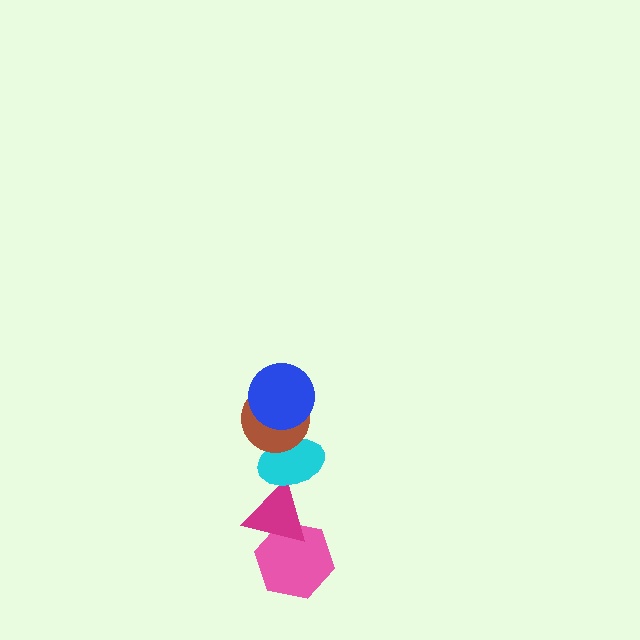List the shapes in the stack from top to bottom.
From top to bottom: the blue circle, the brown circle, the cyan ellipse, the magenta triangle, the pink hexagon.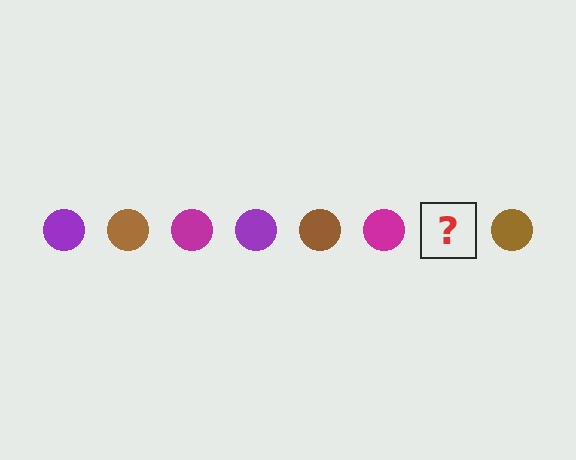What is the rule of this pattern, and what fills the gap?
The rule is that the pattern cycles through purple, brown, magenta circles. The gap should be filled with a purple circle.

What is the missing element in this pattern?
The missing element is a purple circle.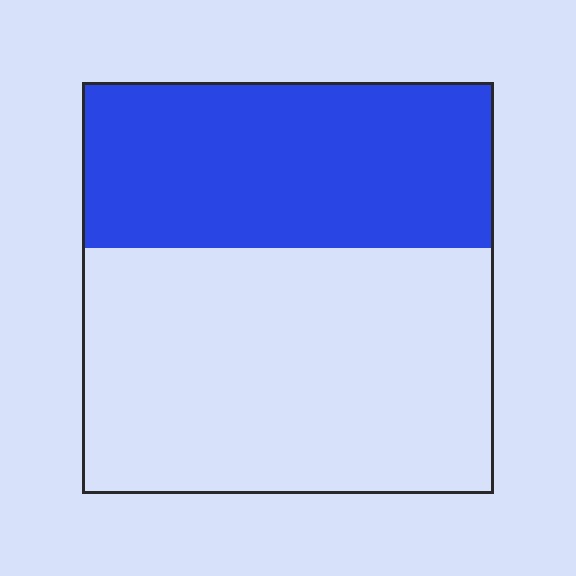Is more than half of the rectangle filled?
No.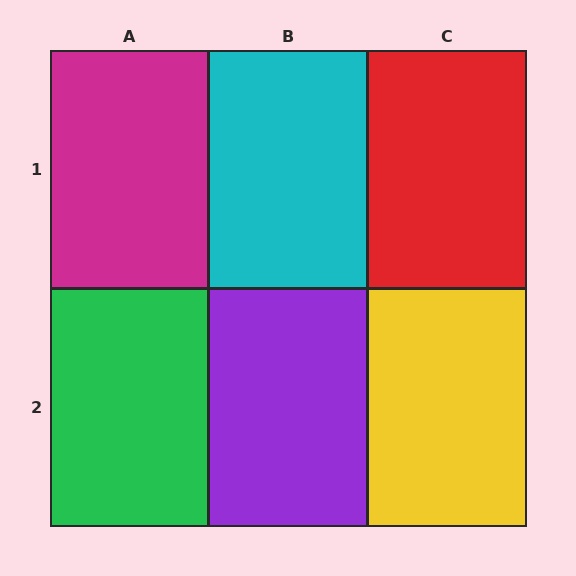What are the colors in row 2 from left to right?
Green, purple, yellow.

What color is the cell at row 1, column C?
Red.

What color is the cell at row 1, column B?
Cyan.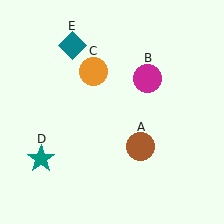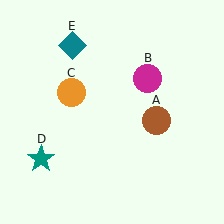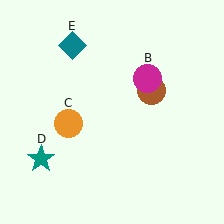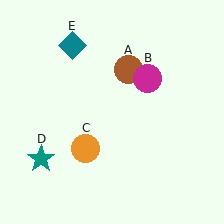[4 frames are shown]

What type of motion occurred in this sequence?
The brown circle (object A), orange circle (object C) rotated counterclockwise around the center of the scene.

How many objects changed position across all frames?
2 objects changed position: brown circle (object A), orange circle (object C).